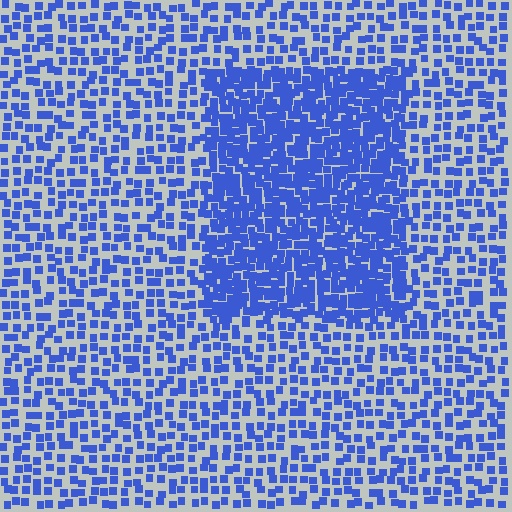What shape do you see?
I see a rectangle.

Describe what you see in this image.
The image contains small blue elements arranged at two different densities. A rectangle-shaped region is visible where the elements are more densely packed than the surrounding area.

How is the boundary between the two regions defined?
The boundary is defined by a change in element density (approximately 2.2x ratio). All elements are the same color, size, and shape.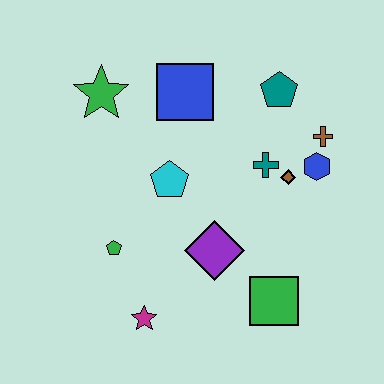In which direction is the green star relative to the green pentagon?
The green star is above the green pentagon.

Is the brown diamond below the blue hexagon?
Yes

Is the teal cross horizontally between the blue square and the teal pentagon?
Yes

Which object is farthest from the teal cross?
The magenta star is farthest from the teal cross.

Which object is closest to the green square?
The purple diamond is closest to the green square.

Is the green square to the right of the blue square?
Yes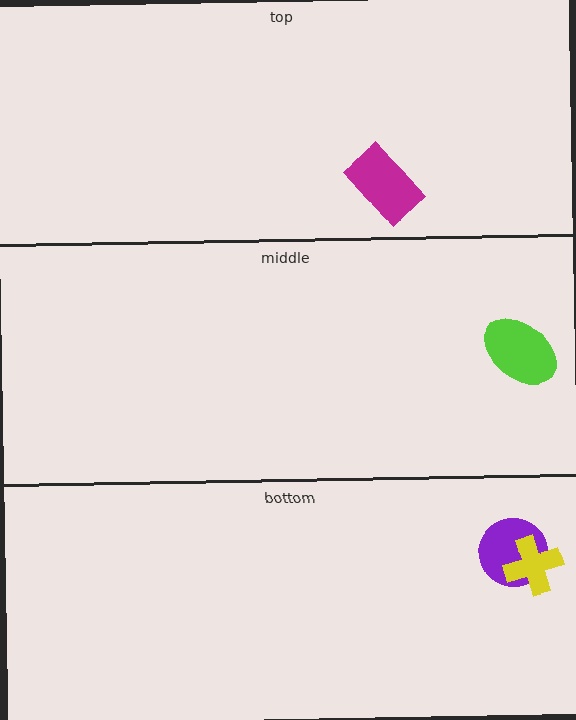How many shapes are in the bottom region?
2.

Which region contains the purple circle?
The bottom region.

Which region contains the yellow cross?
The bottom region.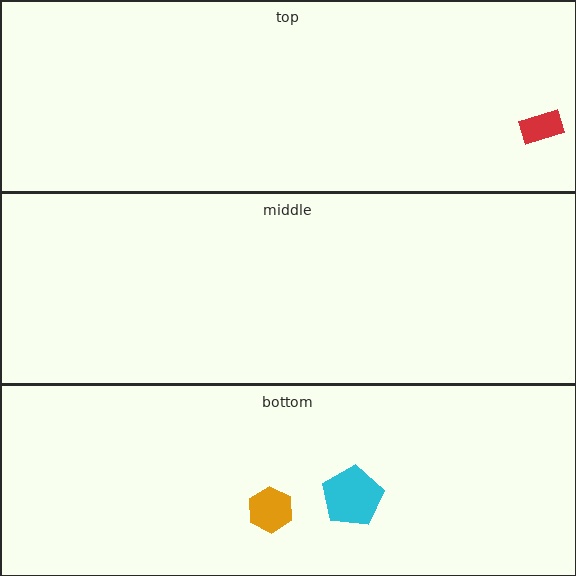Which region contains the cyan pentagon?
The bottom region.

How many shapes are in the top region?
1.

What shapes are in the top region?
The red rectangle.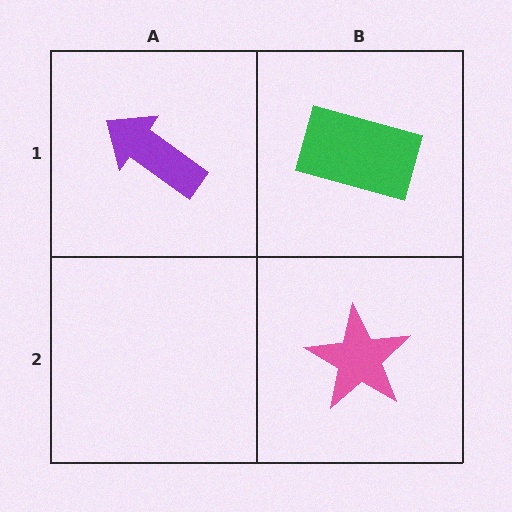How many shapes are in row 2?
1 shape.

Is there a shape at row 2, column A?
No, that cell is empty.